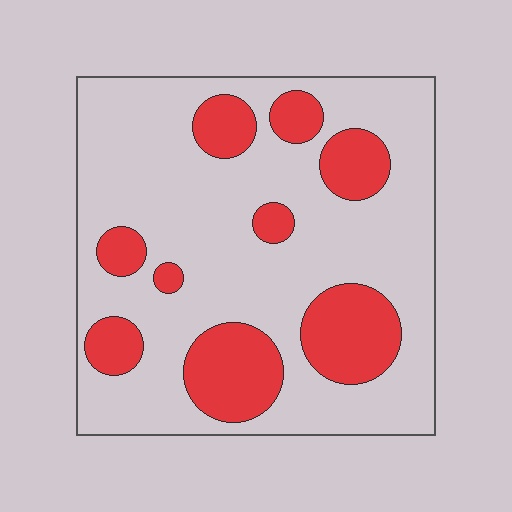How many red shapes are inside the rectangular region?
9.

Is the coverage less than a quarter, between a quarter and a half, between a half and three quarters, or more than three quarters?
Between a quarter and a half.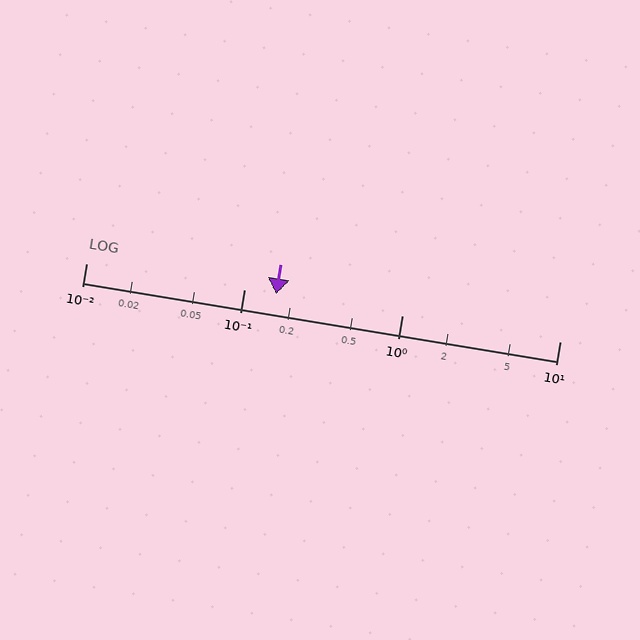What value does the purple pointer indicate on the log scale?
The pointer indicates approximately 0.16.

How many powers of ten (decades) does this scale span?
The scale spans 3 decades, from 0.01 to 10.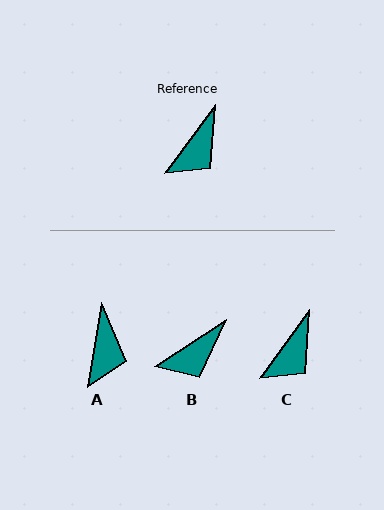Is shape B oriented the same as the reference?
No, it is off by about 20 degrees.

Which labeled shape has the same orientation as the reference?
C.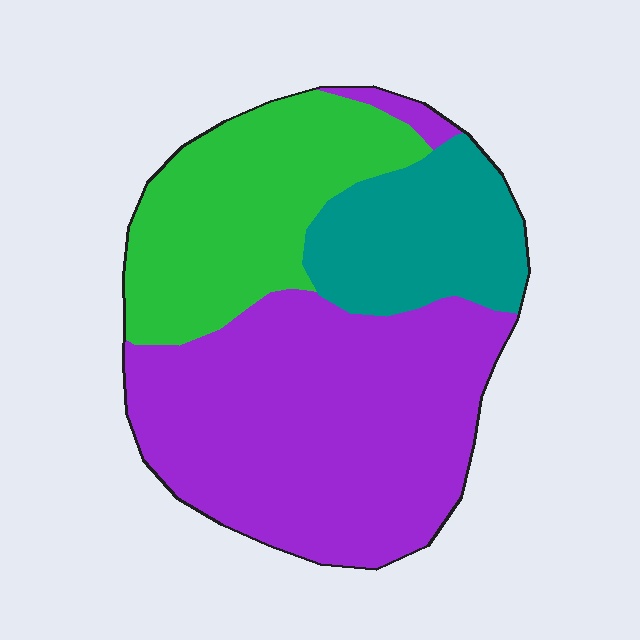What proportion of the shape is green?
Green takes up about one quarter (1/4) of the shape.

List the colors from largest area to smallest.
From largest to smallest: purple, green, teal.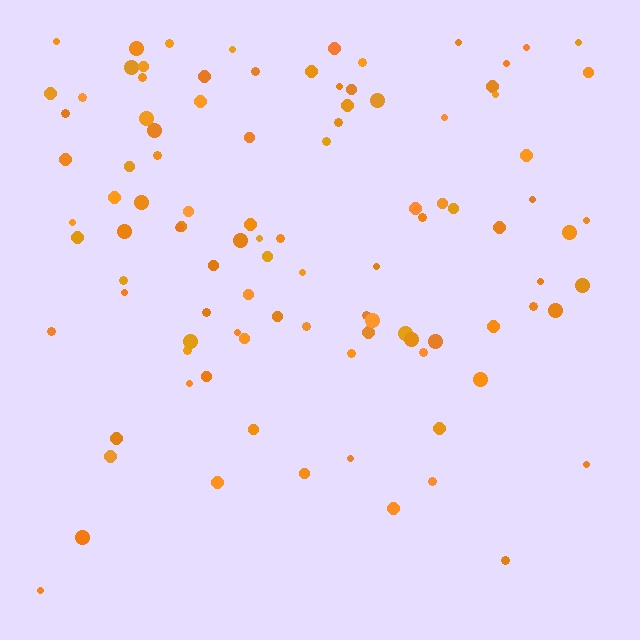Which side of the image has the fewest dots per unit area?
The bottom.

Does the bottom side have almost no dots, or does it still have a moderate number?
Still a moderate number, just noticeably fewer than the top.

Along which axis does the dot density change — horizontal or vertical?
Vertical.